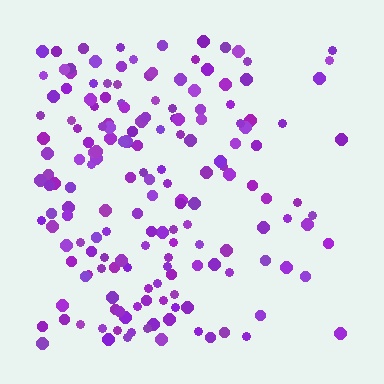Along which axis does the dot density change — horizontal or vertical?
Horizontal.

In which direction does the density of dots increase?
From right to left, with the left side densest.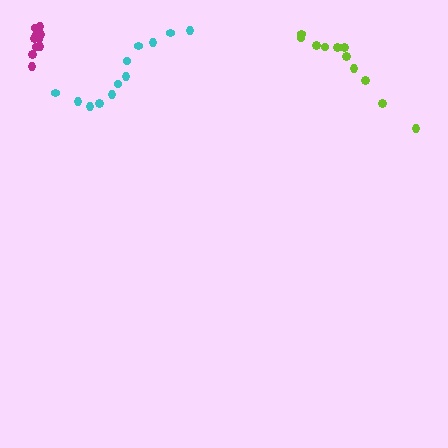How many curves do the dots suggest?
There are 3 distinct paths.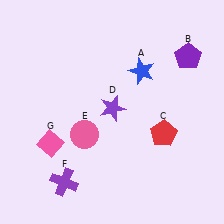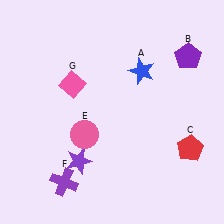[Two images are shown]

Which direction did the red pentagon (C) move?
The red pentagon (C) moved right.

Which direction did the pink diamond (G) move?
The pink diamond (G) moved up.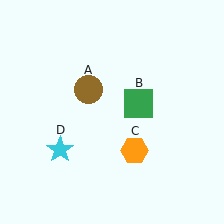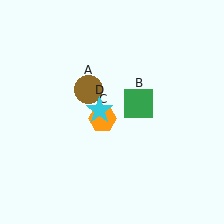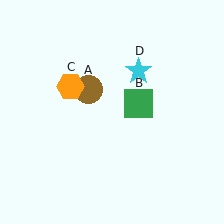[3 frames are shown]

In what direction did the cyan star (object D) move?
The cyan star (object D) moved up and to the right.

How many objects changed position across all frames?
2 objects changed position: orange hexagon (object C), cyan star (object D).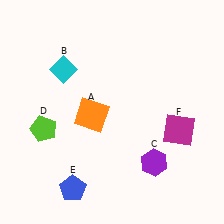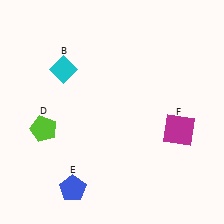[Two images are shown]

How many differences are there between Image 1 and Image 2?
There are 2 differences between the two images.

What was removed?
The purple hexagon (C), the orange square (A) were removed in Image 2.